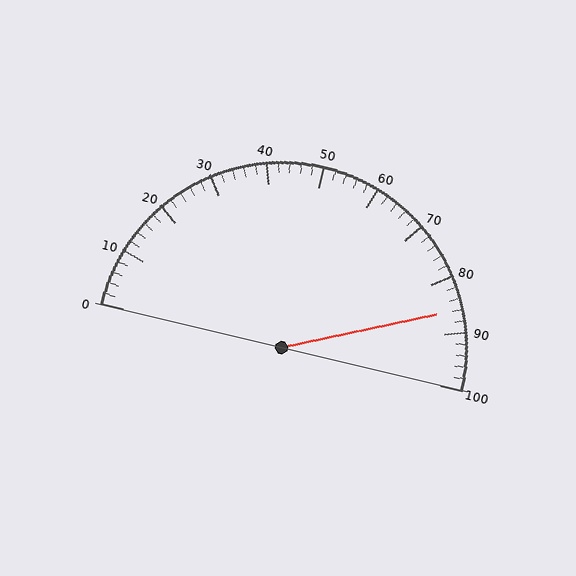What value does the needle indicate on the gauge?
The needle indicates approximately 86.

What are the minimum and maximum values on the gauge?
The gauge ranges from 0 to 100.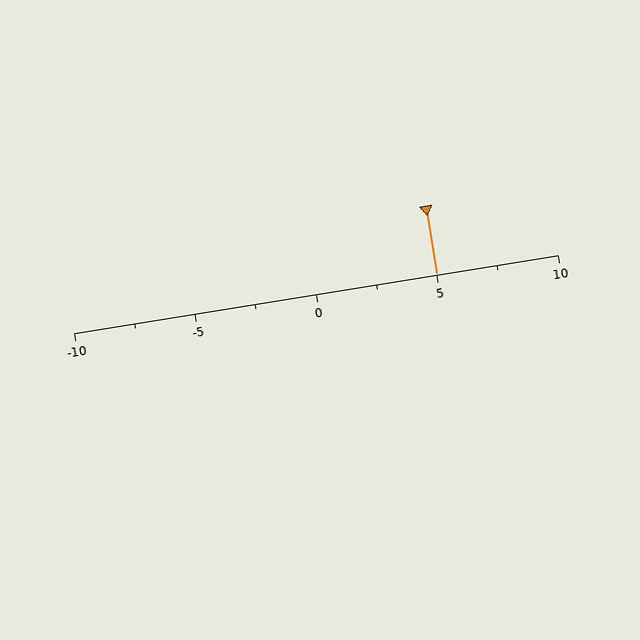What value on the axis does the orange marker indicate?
The marker indicates approximately 5.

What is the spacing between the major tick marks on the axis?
The major ticks are spaced 5 apart.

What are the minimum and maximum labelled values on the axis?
The axis runs from -10 to 10.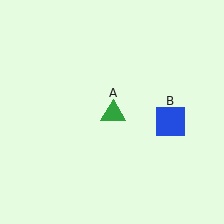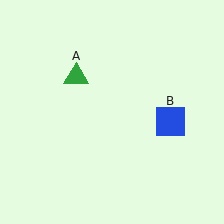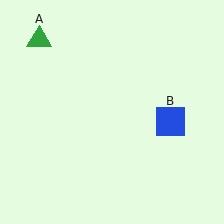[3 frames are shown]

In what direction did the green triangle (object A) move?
The green triangle (object A) moved up and to the left.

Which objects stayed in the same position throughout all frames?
Blue square (object B) remained stationary.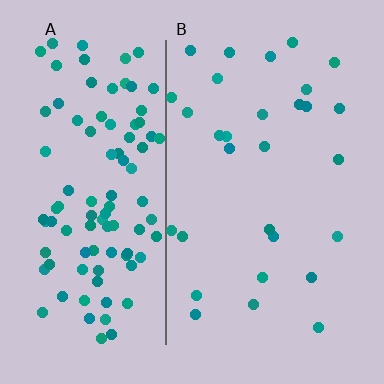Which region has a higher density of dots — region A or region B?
A (the left).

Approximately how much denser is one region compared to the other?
Approximately 3.6× — region A over region B.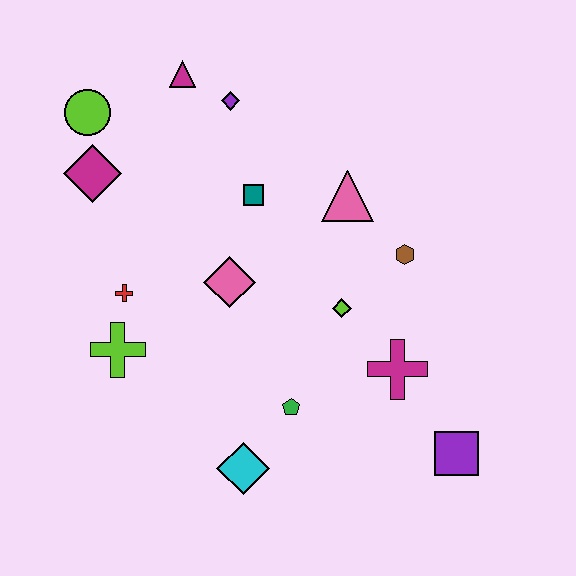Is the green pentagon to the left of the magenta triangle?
No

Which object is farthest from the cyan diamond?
The magenta triangle is farthest from the cyan diamond.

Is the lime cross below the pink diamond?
Yes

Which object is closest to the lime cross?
The red cross is closest to the lime cross.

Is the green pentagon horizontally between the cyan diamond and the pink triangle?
Yes